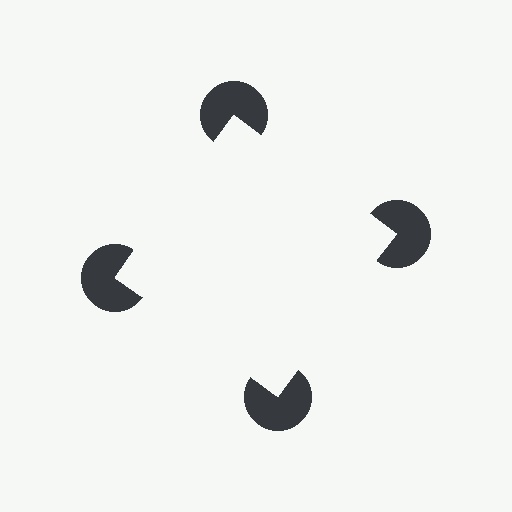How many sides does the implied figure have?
4 sides.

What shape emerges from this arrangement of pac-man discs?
An illusory square — its edges are inferred from the aligned wedge cuts in the pac-man discs, not physically drawn.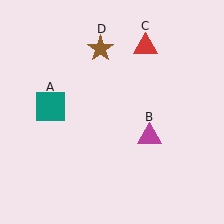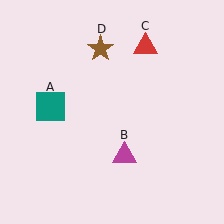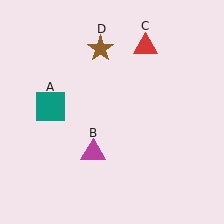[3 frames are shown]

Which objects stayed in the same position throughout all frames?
Teal square (object A) and red triangle (object C) and brown star (object D) remained stationary.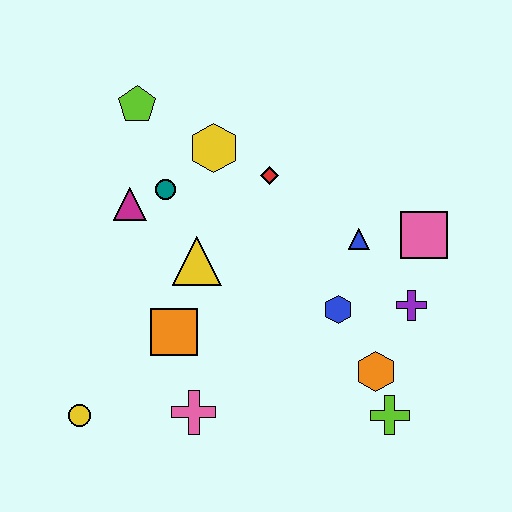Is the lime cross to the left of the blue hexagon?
No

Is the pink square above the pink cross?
Yes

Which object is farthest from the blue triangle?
The yellow circle is farthest from the blue triangle.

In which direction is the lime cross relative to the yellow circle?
The lime cross is to the right of the yellow circle.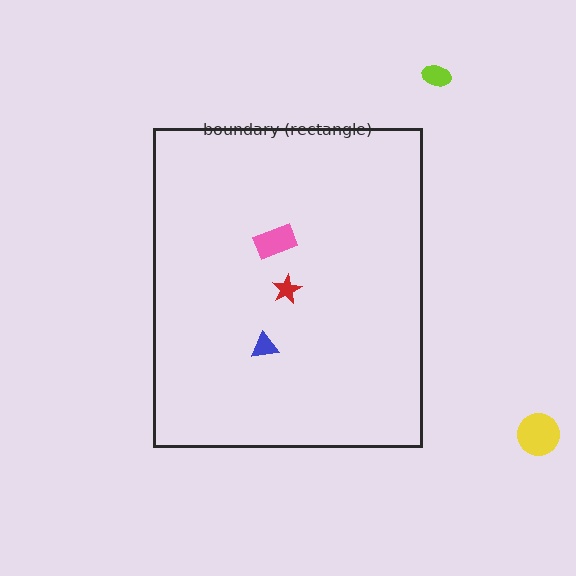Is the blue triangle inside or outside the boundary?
Inside.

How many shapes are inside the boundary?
3 inside, 2 outside.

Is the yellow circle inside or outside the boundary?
Outside.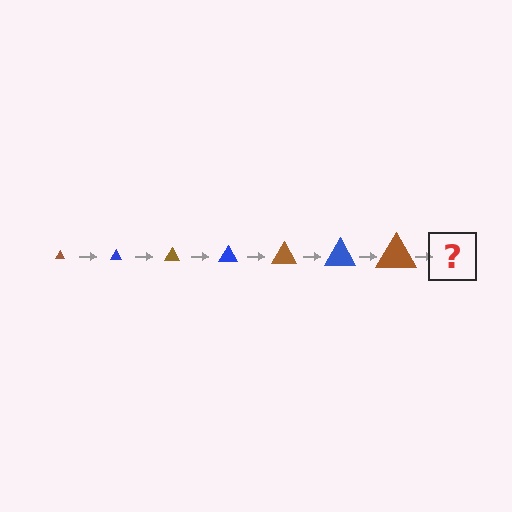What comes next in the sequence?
The next element should be a blue triangle, larger than the previous one.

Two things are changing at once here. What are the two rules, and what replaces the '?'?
The two rules are that the triangle grows larger each step and the color cycles through brown and blue. The '?' should be a blue triangle, larger than the previous one.